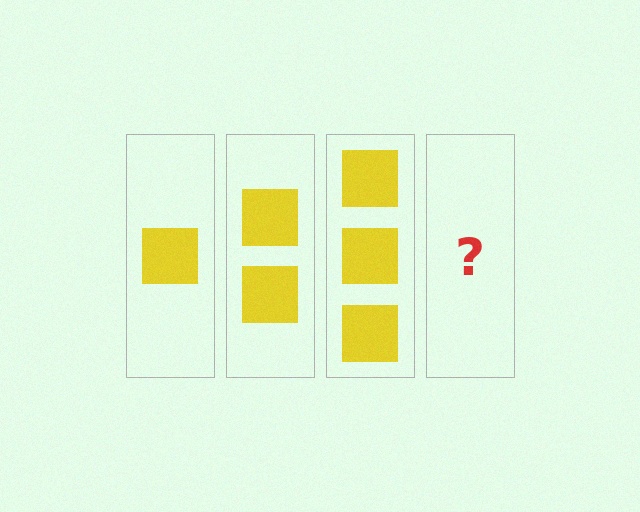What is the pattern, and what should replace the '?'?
The pattern is that each step adds one more square. The '?' should be 4 squares.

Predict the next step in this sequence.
The next step is 4 squares.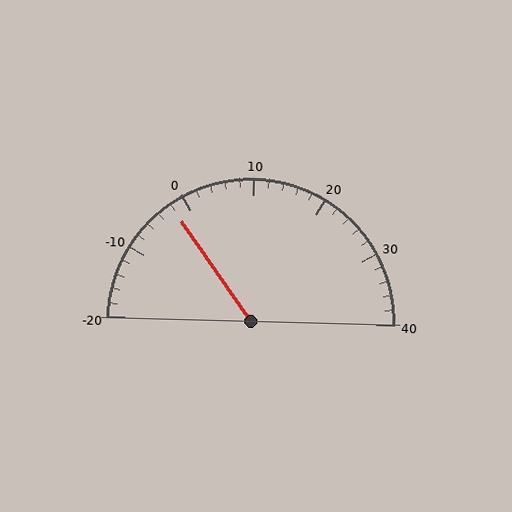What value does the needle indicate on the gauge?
The needle indicates approximately -2.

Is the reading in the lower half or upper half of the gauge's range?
The reading is in the lower half of the range (-20 to 40).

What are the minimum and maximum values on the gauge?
The gauge ranges from -20 to 40.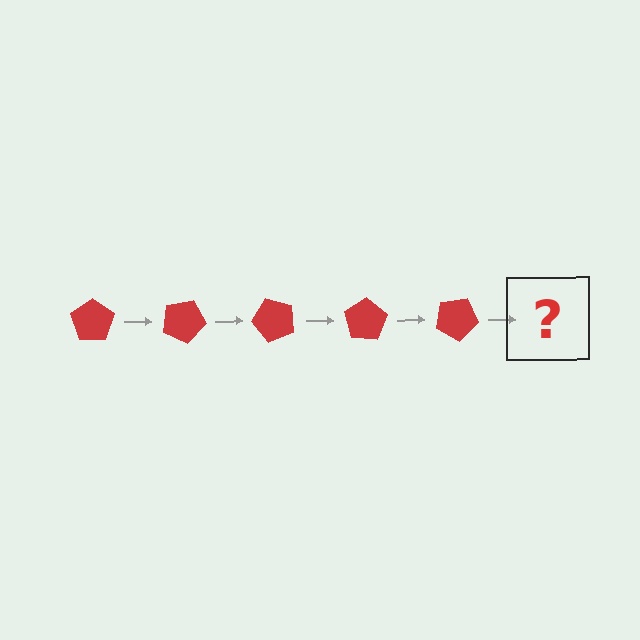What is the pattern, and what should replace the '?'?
The pattern is that the pentagon rotates 25 degrees each step. The '?' should be a red pentagon rotated 125 degrees.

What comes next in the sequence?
The next element should be a red pentagon rotated 125 degrees.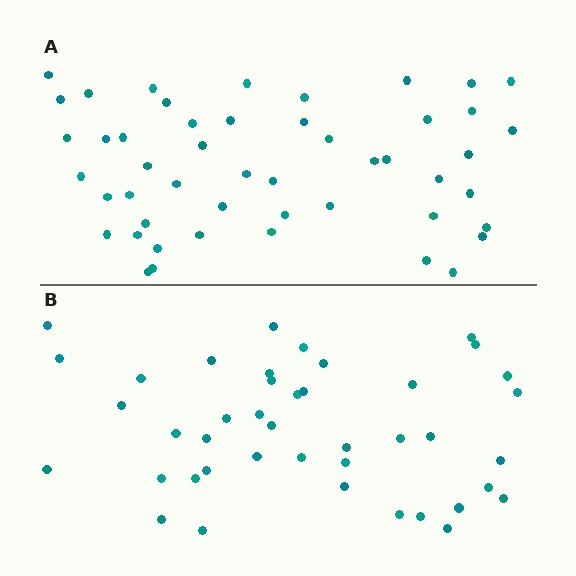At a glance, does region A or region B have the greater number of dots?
Region A (the top region) has more dots.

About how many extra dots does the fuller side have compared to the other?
Region A has roughly 8 or so more dots than region B.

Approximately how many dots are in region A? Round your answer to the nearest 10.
About 50 dots. (The exact count is 49, which rounds to 50.)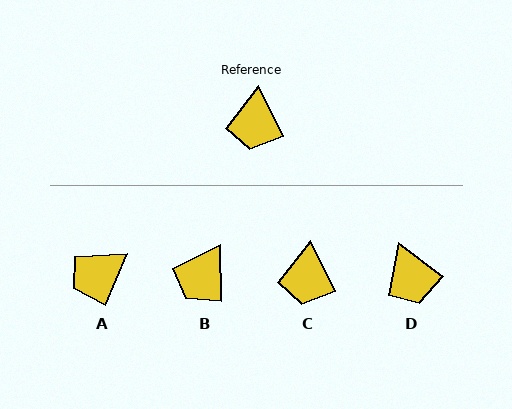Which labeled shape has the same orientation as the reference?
C.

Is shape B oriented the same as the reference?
No, it is off by about 25 degrees.